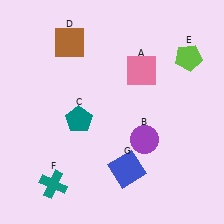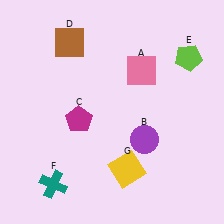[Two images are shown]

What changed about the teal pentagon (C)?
In Image 1, C is teal. In Image 2, it changed to magenta.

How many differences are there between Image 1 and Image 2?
There are 2 differences between the two images.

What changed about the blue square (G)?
In Image 1, G is blue. In Image 2, it changed to yellow.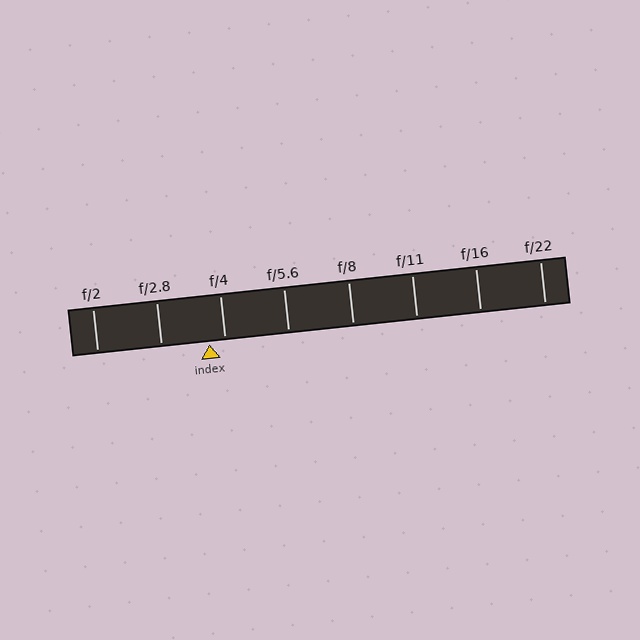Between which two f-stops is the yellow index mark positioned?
The index mark is between f/2.8 and f/4.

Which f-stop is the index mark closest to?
The index mark is closest to f/4.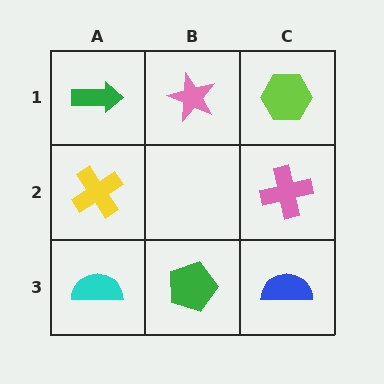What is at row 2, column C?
A pink cross.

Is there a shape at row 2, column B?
No, that cell is empty.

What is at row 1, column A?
A green arrow.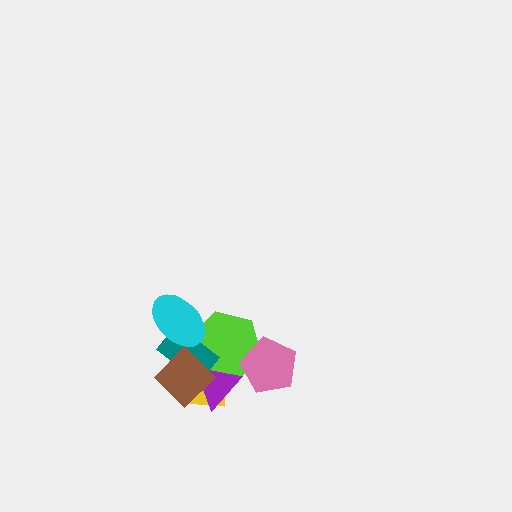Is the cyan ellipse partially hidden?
No, no other shape covers it.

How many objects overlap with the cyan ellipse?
2 objects overlap with the cyan ellipse.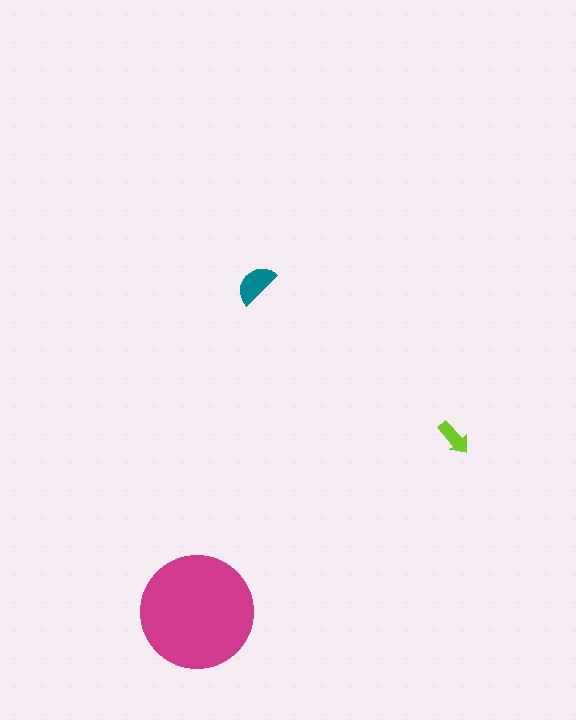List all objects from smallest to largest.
The lime arrow, the teal semicircle, the magenta circle.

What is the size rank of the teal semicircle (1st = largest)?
2nd.